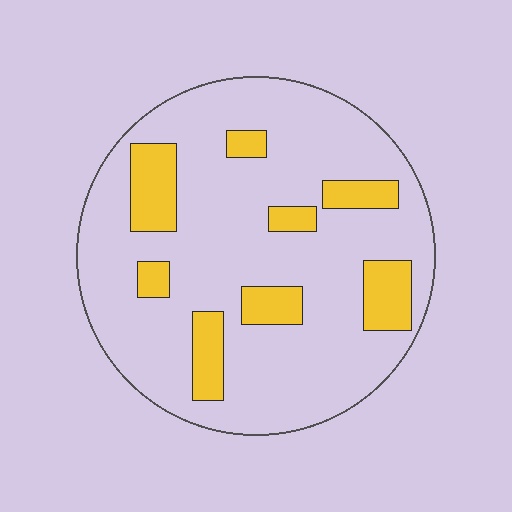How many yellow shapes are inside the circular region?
8.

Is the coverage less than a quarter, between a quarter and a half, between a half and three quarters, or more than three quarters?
Less than a quarter.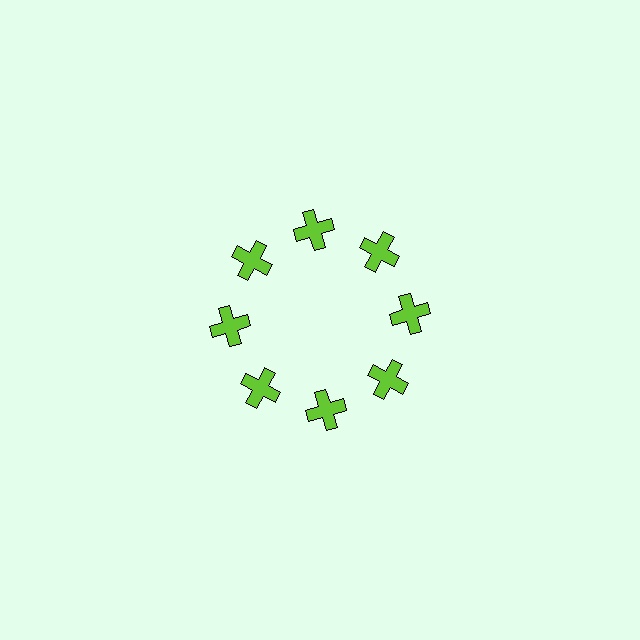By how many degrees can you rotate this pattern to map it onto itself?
The pattern maps onto itself every 45 degrees of rotation.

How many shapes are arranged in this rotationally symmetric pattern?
There are 8 shapes, arranged in 8 groups of 1.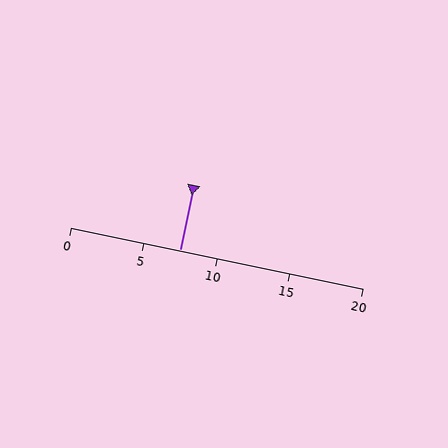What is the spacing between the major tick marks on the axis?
The major ticks are spaced 5 apart.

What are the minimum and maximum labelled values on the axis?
The axis runs from 0 to 20.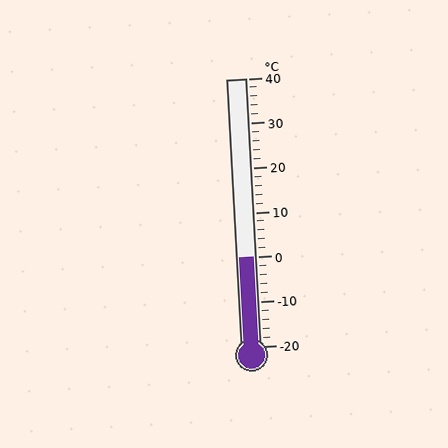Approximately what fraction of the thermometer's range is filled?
The thermometer is filled to approximately 35% of its range.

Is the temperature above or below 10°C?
The temperature is below 10°C.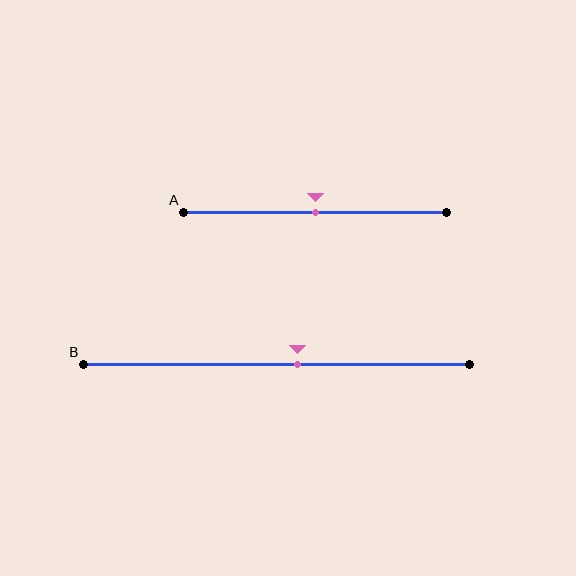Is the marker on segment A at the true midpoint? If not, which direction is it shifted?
Yes, the marker on segment A is at the true midpoint.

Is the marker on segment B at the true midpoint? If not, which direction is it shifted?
No, the marker on segment B is shifted to the right by about 5% of the segment length.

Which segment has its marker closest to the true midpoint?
Segment A has its marker closest to the true midpoint.